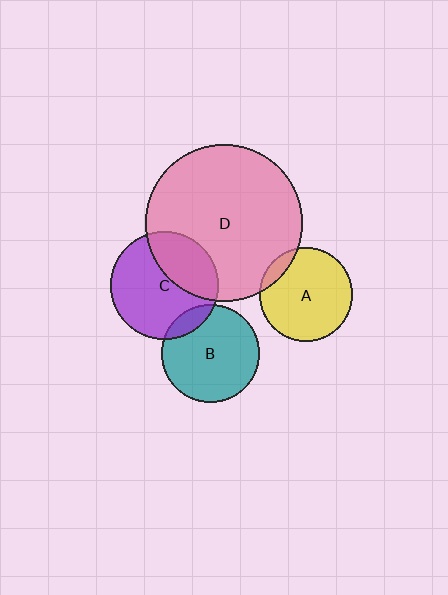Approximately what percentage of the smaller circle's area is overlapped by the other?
Approximately 10%.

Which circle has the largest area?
Circle D (pink).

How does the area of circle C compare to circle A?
Approximately 1.3 times.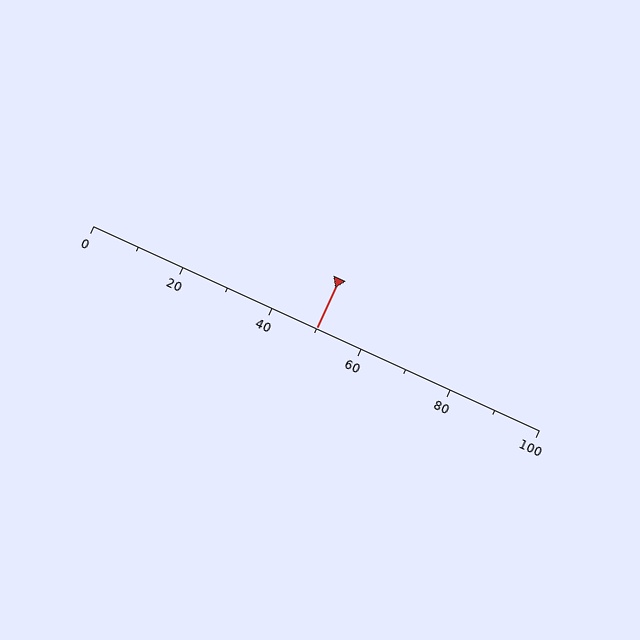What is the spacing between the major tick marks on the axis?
The major ticks are spaced 20 apart.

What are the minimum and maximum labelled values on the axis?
The axis runs from 0 to 100.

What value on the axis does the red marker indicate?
The marker indicates approximately 50.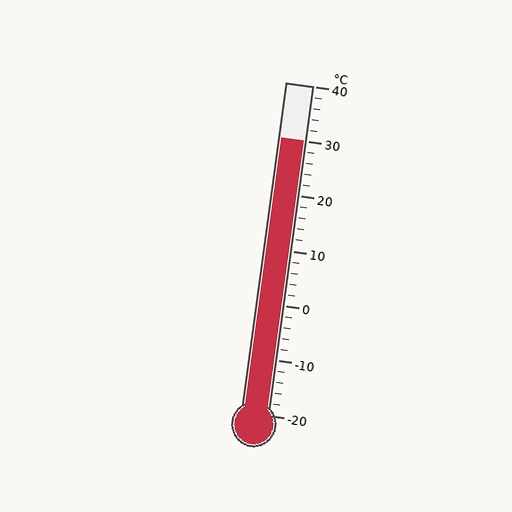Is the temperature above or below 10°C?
The temperature is above 10°C.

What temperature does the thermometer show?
The thermometer shows approximately 30°C.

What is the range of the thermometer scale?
The thermometer scale ranges from -20°C to 40°C.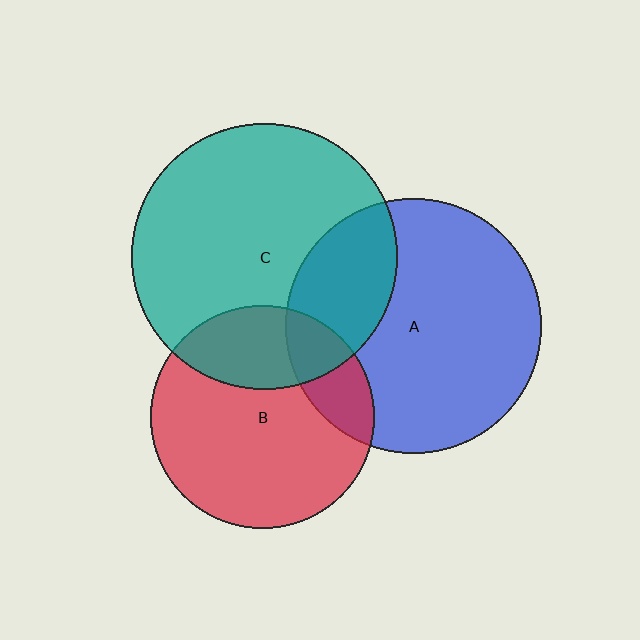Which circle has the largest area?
Circle C (teal).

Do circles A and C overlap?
Yes.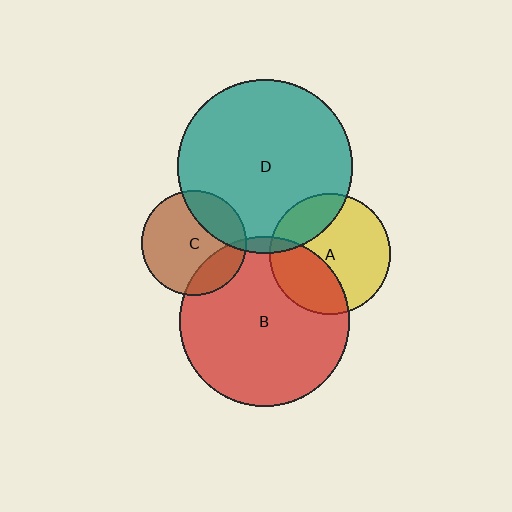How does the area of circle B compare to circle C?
Approximately 2.6 times.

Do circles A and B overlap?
Yes.